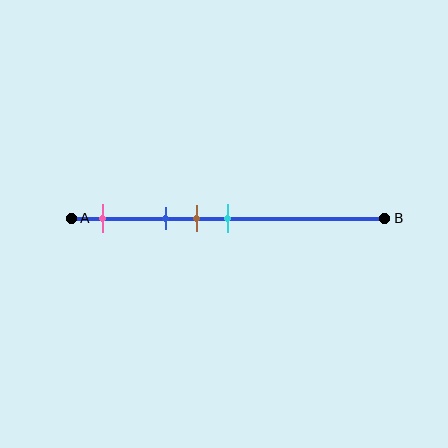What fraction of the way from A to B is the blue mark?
The blue mark is approximately 30% (0.3) of the way from A to B.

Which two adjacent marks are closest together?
The brown and cyan marks are the closest adjacent pair.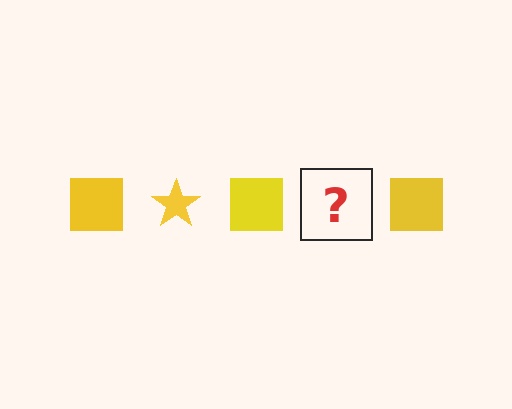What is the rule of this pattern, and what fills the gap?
The rule is that the pattern cycles through square, star shapes in yellow. The gap should be filled with a yellow star.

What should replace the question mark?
The question mark should be replaced with a yellow star.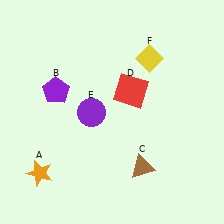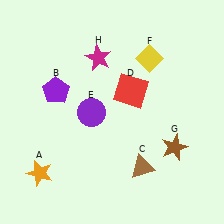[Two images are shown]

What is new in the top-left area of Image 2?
A magenta star (H) was added in the top-left area of Image 2.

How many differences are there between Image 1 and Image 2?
There are 2 differences between the two images.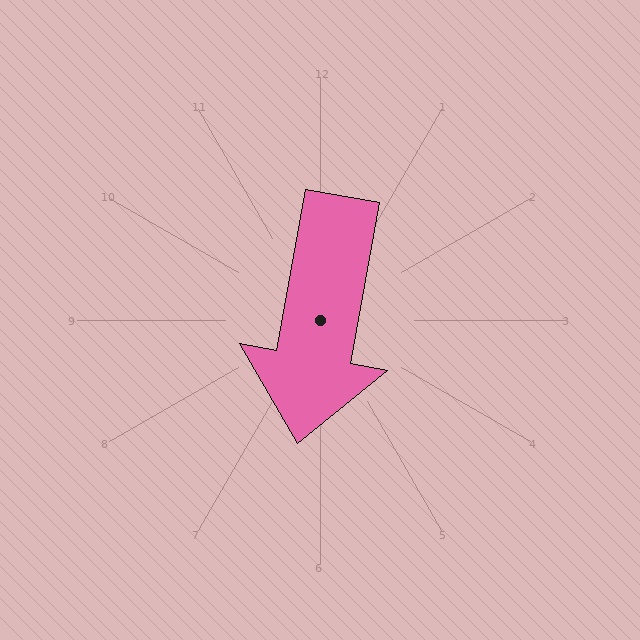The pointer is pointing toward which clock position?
Roughly 6 o'clock.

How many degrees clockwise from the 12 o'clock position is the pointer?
Approximately 190 degrees.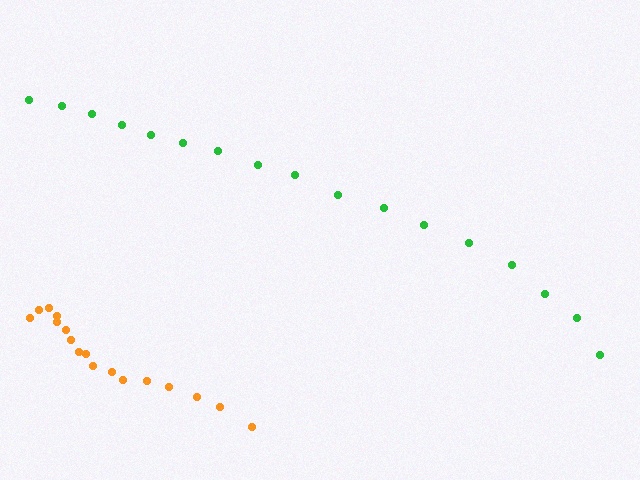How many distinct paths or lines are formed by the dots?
There are 2 distinct paths.